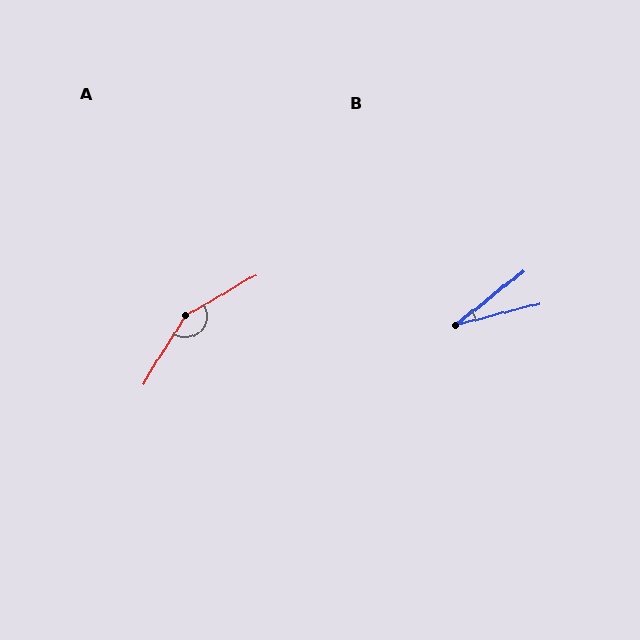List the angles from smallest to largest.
B (24°), A (152°).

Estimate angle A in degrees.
Approximately 152 degrees.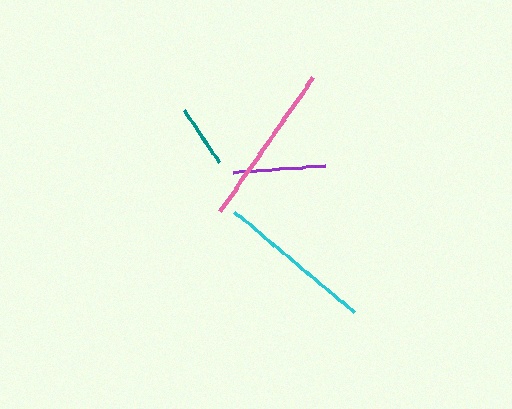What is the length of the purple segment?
The purple segment is approximately 92 pixels long.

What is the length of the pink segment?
The pink segment is approximately 164 pixels long.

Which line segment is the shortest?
The teal line is the shortest at approximately 62 pixels.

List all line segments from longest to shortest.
From longest to shortest: pink, cyan, purple, teal.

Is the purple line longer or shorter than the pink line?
The pink line is longer than the purple line.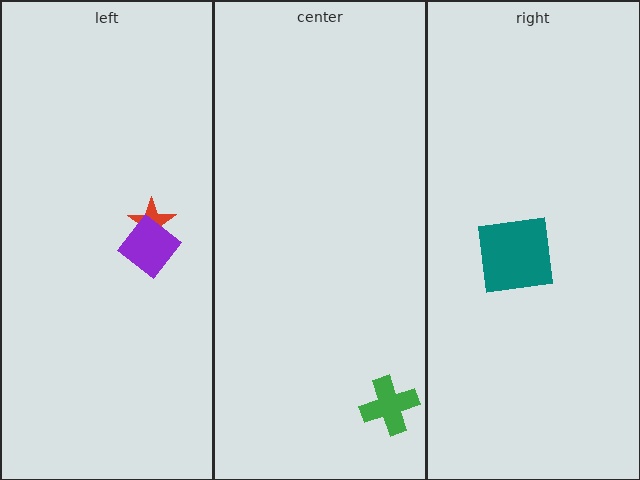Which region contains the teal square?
The right region.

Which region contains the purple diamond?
The left region.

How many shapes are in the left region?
2.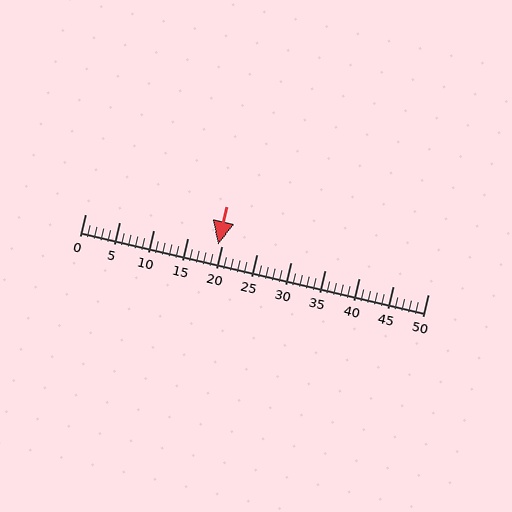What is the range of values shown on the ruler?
The ruler shows values from 0 to 50.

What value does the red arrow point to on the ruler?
The red arrow points to approximately 19.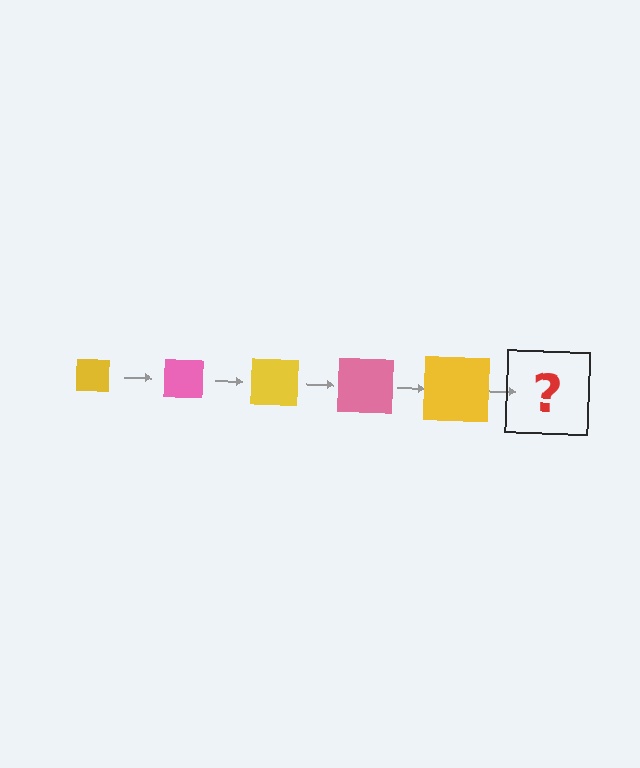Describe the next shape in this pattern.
It should be a pink square, larger than the previous one.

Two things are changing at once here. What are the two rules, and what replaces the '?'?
The two rules are that the square grows larger each step and the color cycles through yellow and pink. The '?' should be a pink square, larger than the previous one.